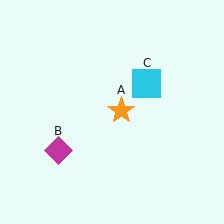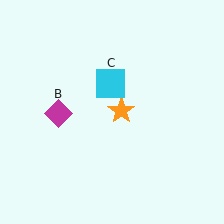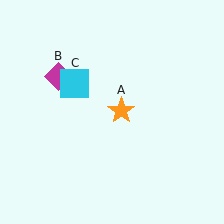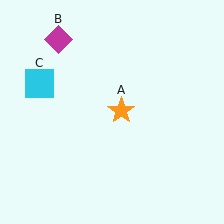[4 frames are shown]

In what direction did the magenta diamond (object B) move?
The magenta diamond (object B) moved up.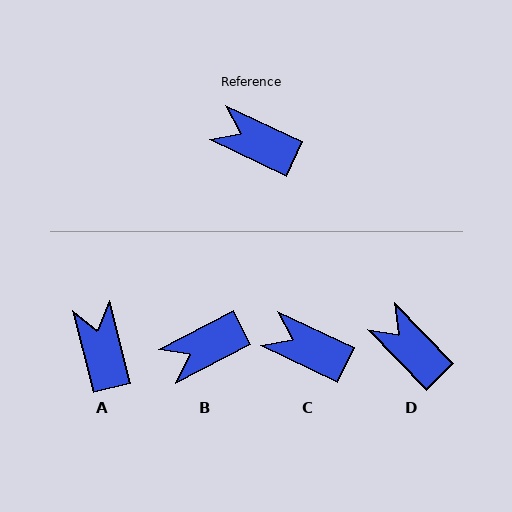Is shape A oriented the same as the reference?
No, it is off by about 51 degrees.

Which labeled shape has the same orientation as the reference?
C.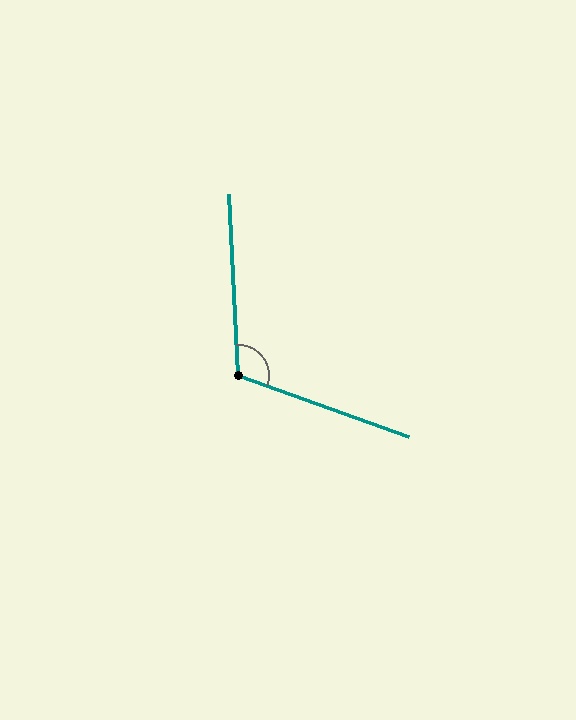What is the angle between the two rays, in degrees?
Approximately 113 degrees.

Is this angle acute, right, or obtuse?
It is obtuse.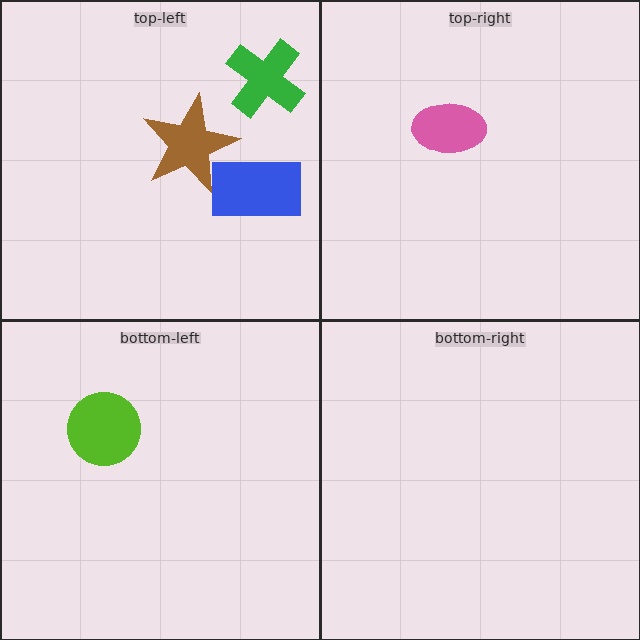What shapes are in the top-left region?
The blue rectangle, the brown star, the green cross.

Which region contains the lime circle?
The bottom-left region.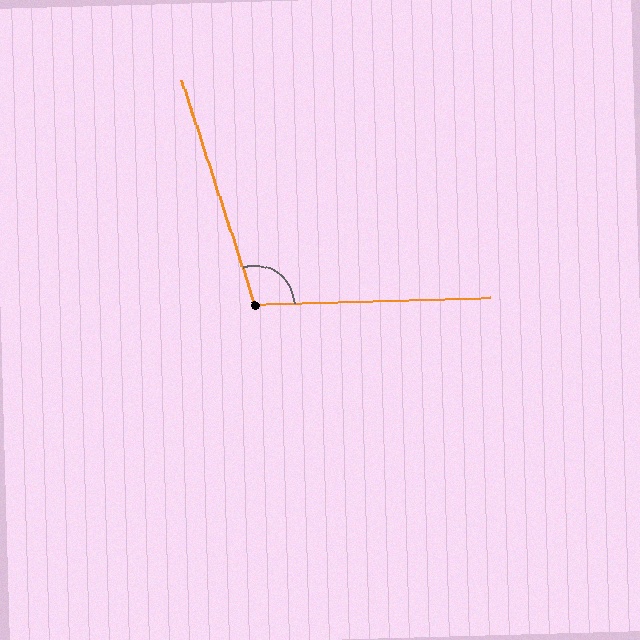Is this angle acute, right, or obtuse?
It is obtuse.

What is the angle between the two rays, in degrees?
Approximately 106 degrees.